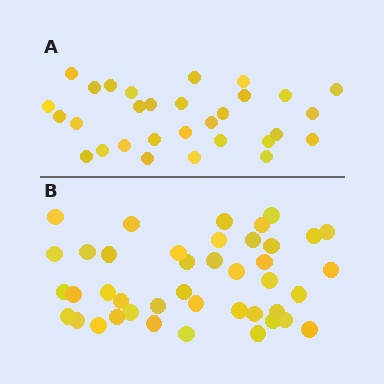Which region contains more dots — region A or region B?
Region B (the bottom region) has more dots.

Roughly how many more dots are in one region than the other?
Region B has roughly 12 or so more dots than region A.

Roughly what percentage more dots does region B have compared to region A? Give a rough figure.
About 40% more.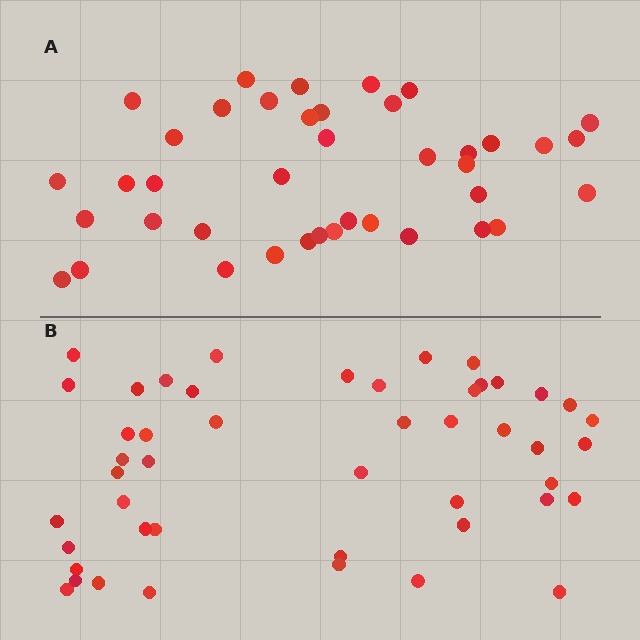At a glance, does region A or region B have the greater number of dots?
Region B (the bottom region) has more dots.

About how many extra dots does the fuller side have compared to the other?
Region B has roughly 8 or so more dots than region A.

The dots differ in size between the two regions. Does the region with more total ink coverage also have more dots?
No. Region A has more total ink coverage because its dots are larger, but region B actually contains more individual dots. Total area can be misleading — the number of items is what matters here.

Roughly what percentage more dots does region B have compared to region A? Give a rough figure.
About 20% more.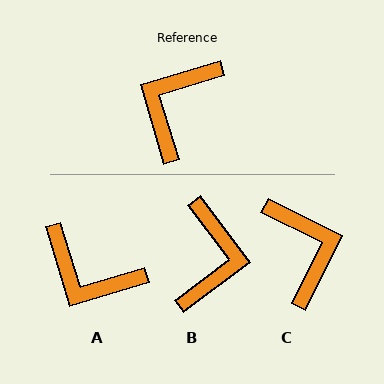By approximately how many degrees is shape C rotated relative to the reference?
Approximately 133 degrees clockwise.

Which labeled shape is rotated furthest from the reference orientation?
B, about 160 degrees away.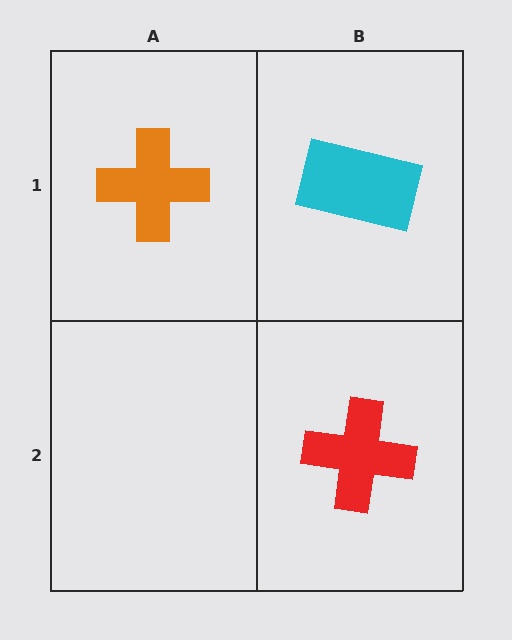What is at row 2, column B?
A red cross.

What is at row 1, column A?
An orange cross.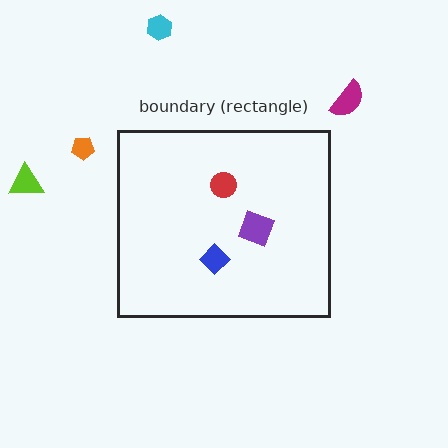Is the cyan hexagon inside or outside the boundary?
Outside.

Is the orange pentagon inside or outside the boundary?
Outside.